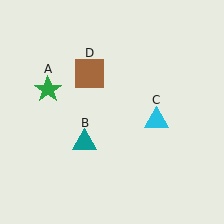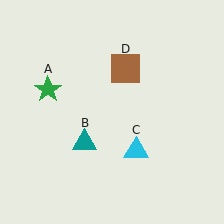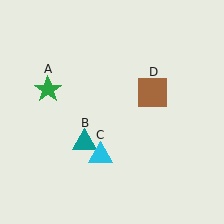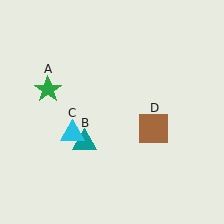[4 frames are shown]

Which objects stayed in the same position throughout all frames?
Green star (object A) and teal triangle (object B) remained stationary.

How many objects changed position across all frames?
2 objects changed position: cyan triangle (object C), brown square (object D).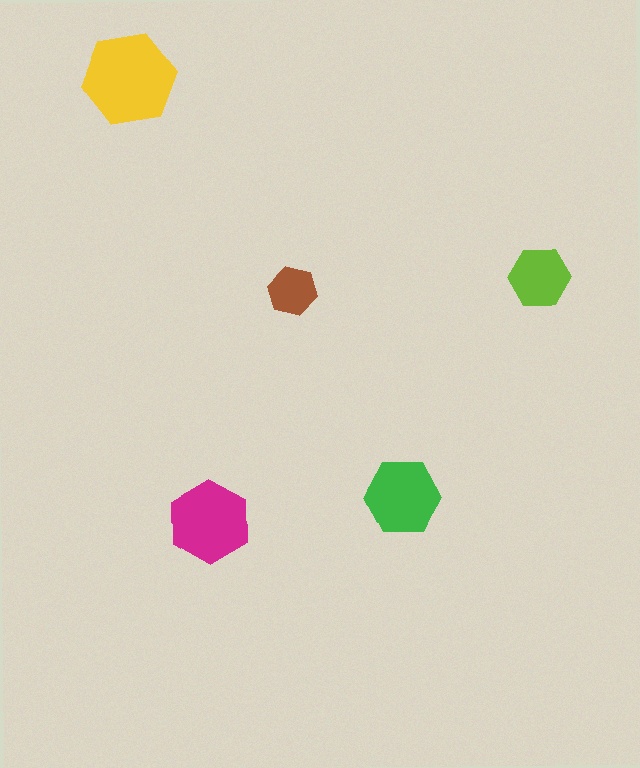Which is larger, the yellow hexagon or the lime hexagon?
The yellow one.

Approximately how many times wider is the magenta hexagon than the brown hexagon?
About 1.5 times wider.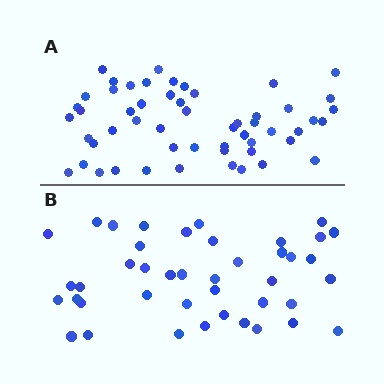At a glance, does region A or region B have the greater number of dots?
Region A (the top region) has more dots.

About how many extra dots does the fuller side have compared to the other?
Region A has roughly 12 or so more dots than region B.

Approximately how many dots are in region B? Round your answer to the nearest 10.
About 40 dots. (The exact count is 42, which rounds to 40.)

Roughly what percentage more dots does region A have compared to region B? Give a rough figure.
About 30% more.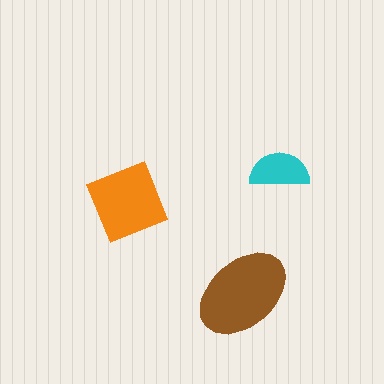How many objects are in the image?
There are 3 objects in the image.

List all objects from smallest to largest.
The cyan semicircle, the orange diamond, the brown ellipse.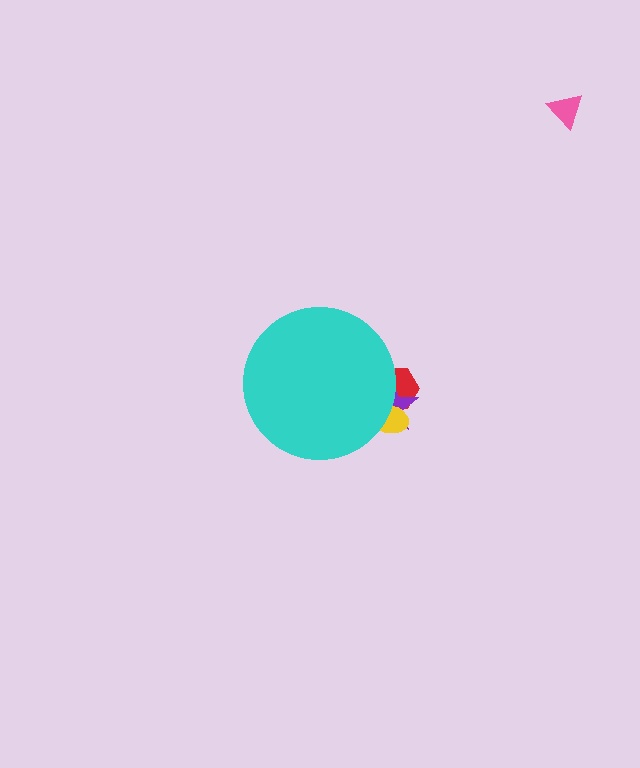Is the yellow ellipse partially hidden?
Yes, the yellow ellipse is partially hidden behind the cyan circle.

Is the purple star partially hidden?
Yes, the purple star is partially hidden behind the cyan circle.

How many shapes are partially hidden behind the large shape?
3 shapes are partially hidden.